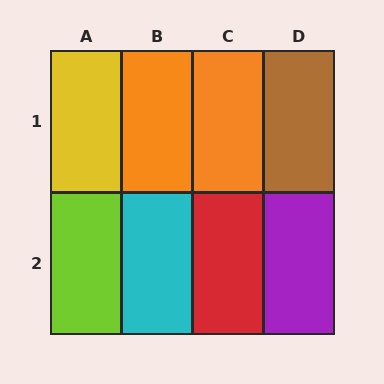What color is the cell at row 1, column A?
Yellow.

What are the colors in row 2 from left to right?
Lime, cyan, red, purple.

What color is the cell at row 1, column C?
Orange.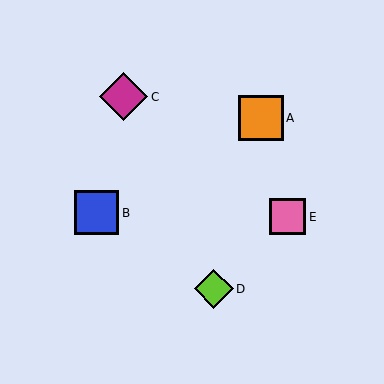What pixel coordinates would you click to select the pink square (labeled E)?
Click at (288, 217) to select the pink square E.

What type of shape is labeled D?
Shape D is a lime diamond.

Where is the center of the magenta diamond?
The center of the magenta diamond is at (124, 97).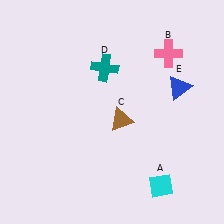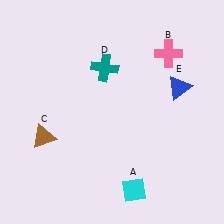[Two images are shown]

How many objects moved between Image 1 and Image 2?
2 objects moved between the two images.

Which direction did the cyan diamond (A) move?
The cyan diamond (A) moved left.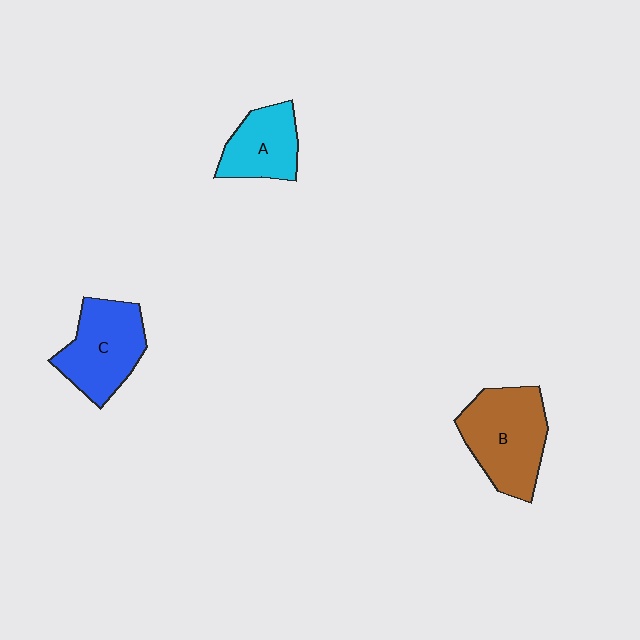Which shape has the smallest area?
Shape A (cyan).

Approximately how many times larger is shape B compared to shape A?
Approximately 1.5 times.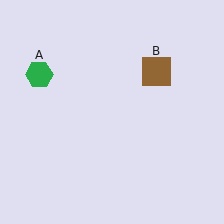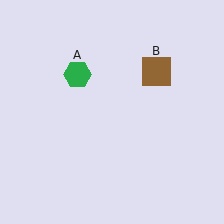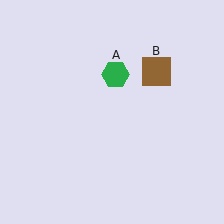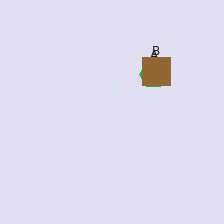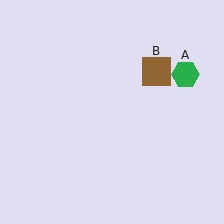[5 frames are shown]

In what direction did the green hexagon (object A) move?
The green hexagon (object A) moved right.